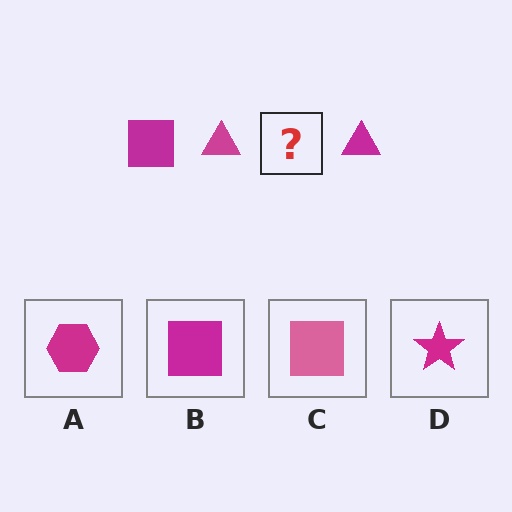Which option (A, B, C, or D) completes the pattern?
B.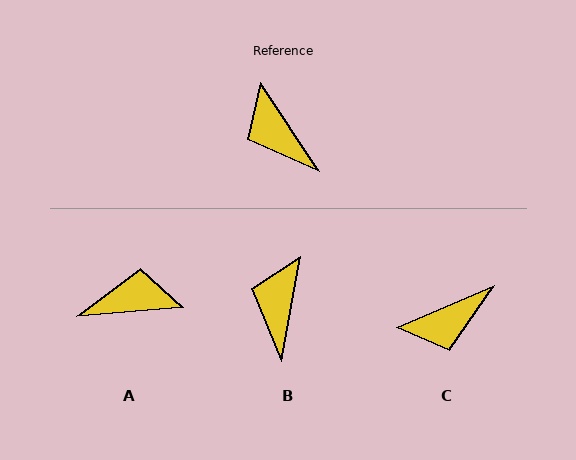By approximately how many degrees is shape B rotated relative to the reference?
Approximately 44 degrees clockwise.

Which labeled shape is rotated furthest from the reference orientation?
A, about 119 degrees away.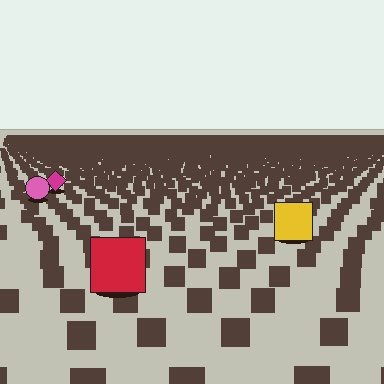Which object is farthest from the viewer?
The magenta diamond is farthest from the viewer. It appears smaller and the ground texture around it is denser.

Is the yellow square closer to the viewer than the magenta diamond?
Yes. The yellow square is closer — you can tell from the texture gradient: the ground texture is coarser near it.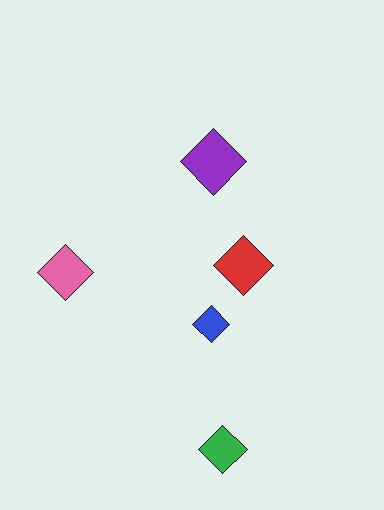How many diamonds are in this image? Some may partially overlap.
There are 5 diamonds.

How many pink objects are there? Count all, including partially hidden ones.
There is 1 pink object.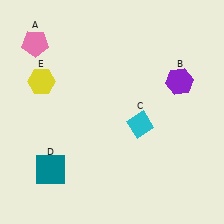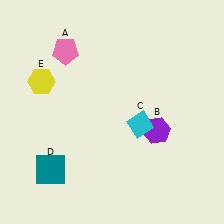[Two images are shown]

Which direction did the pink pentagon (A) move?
The pink pentagon (A) moved right.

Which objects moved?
The objects that moved are: the pink pentagon (A), the purple hexagon (B).